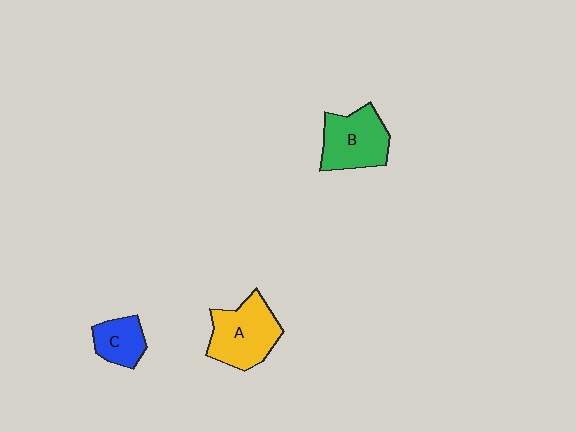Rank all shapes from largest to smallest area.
From largest to smallest: A (yellow), B (green), C (blue).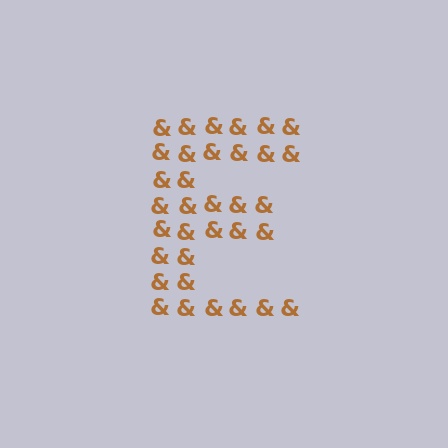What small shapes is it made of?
It is made of small ampersands.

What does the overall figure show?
The overall figure shows the letter E.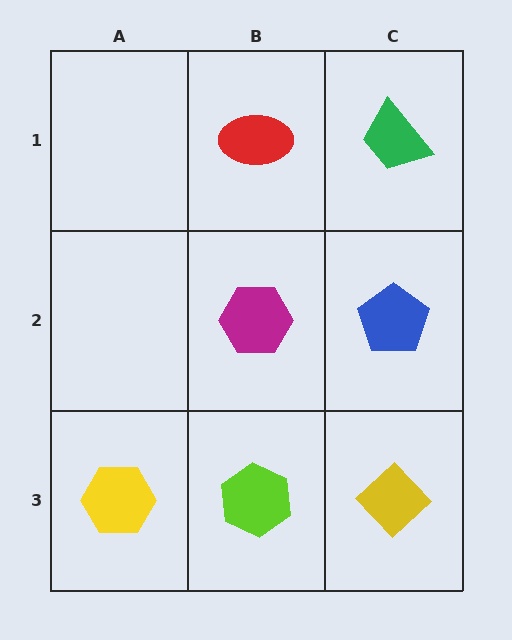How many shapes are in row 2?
2 shapes.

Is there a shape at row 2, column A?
No, that cell is empty.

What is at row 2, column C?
A blue pentagon.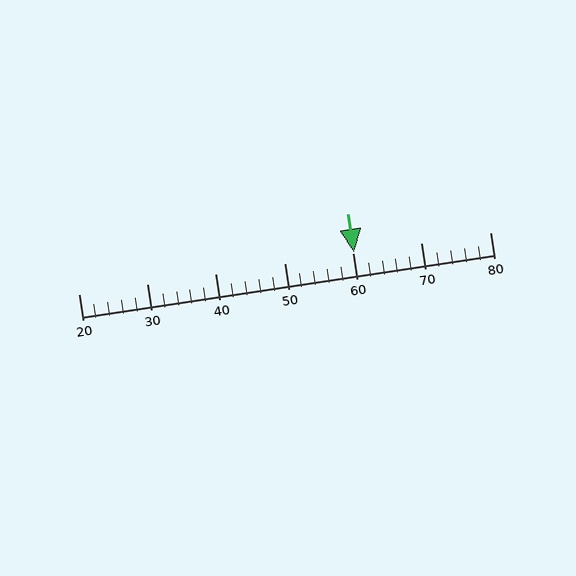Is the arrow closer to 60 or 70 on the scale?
The arrow is closer to 60.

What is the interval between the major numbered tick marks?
The major tick marks are spaced 10 units apart.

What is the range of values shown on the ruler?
The ruler shows values from 20 to 80.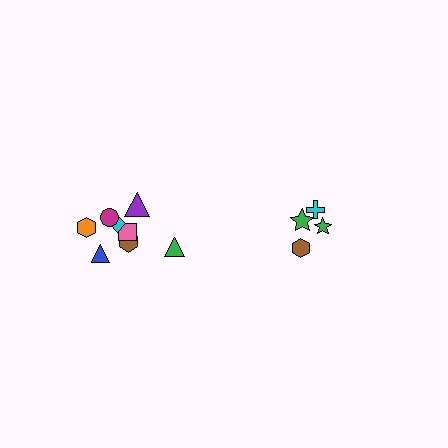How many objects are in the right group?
There are 4 objects.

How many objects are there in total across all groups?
There are 12 objects.